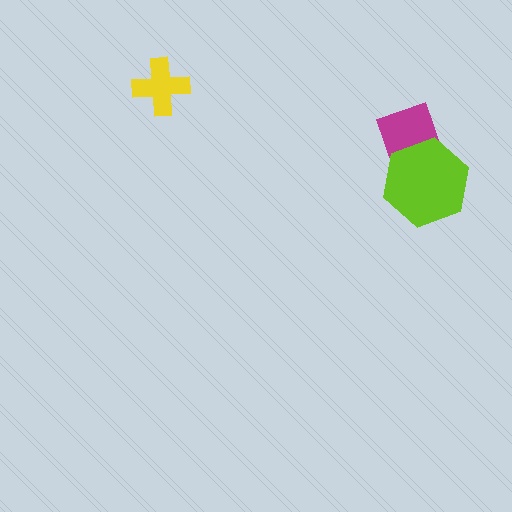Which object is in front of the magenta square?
The lime hexagon is in front of the magenta square.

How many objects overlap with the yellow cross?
0 objects overlap with the yellow cross.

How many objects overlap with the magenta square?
1 object overlaps with the magenta square.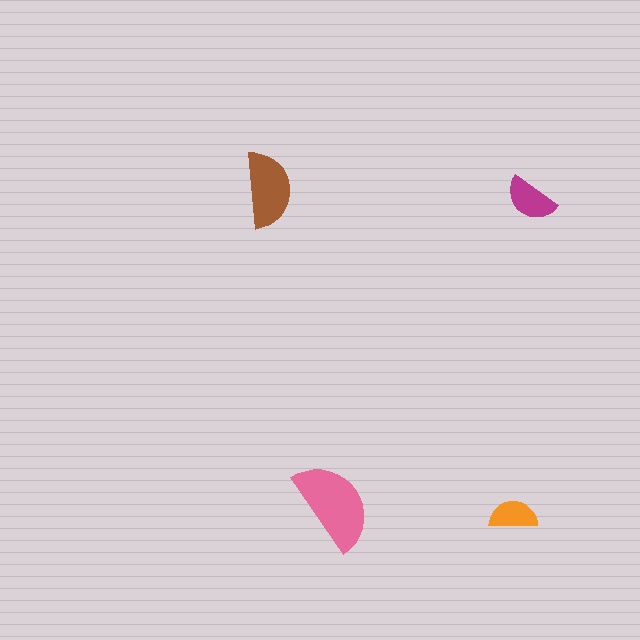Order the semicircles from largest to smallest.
the pink one, the brown one, the magenta one, the orange one.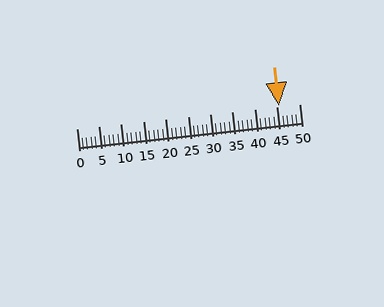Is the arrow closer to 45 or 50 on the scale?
The arrow is closer to 45.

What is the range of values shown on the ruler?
The ruler shows values from 0 to 50.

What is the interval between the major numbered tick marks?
The major tick marks are spaced 5 units apart.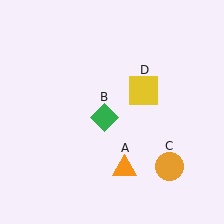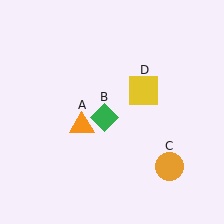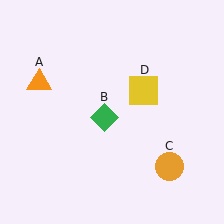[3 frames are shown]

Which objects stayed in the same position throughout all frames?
Green diamond (object B) and orange circle (object C) and yellow square (object D) remained stationary.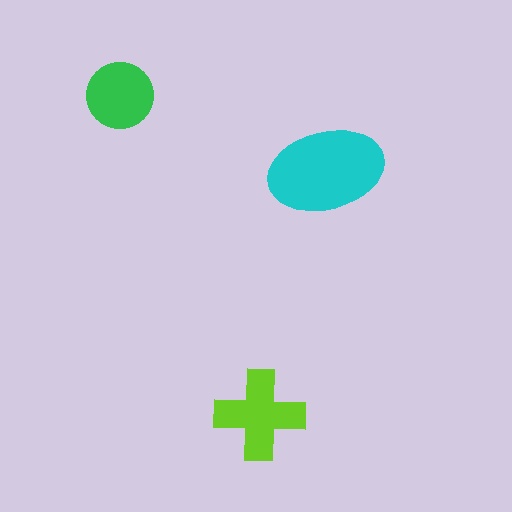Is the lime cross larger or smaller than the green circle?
Larger.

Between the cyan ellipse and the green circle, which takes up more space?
The cyan ellipse.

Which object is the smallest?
The green circle.